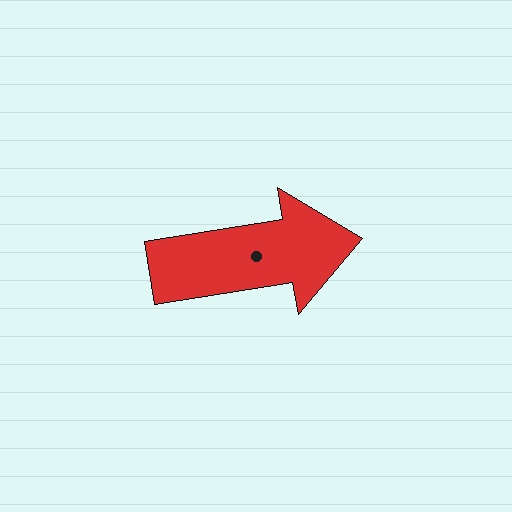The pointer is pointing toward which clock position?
Roughly 3 o'clock.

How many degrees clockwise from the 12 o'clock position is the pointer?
Approximately 81 degrees.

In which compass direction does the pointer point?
East.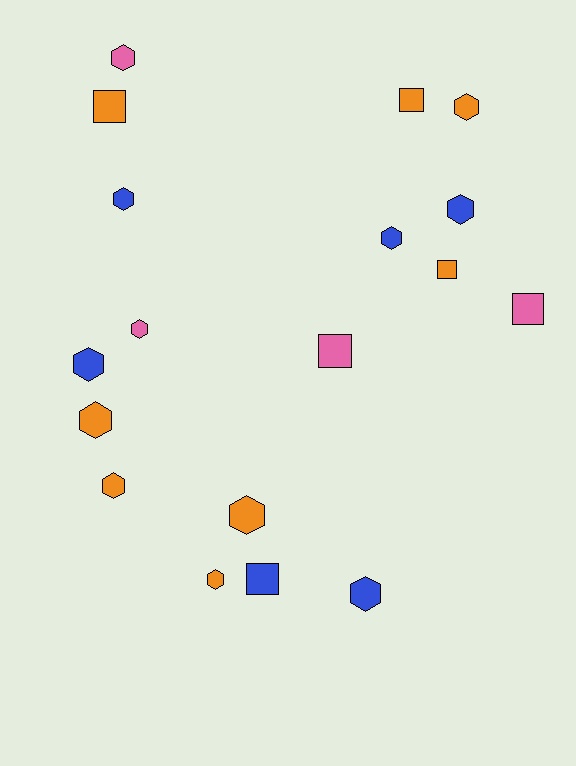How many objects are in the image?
There are 18 objects.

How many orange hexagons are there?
There are 5 orange hexagons.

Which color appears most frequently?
Orange, with 8 objects.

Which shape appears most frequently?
Hexagon, with 12 objects.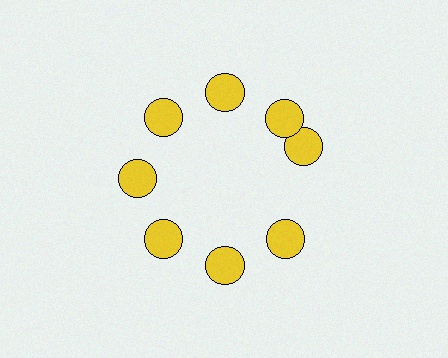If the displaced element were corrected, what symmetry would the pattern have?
It would have 8-fold rotational symmetry — the pattern would map onto itself every 45 degrees.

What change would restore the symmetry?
The symmetry would be restored by rotating it back into even spacing with its neighbors so that all 8 circles sit at equal angles and equal distance from the center.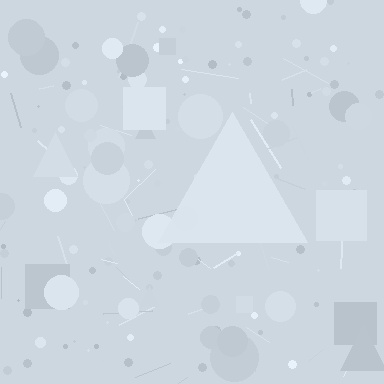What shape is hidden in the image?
A triangle is hidden in the image.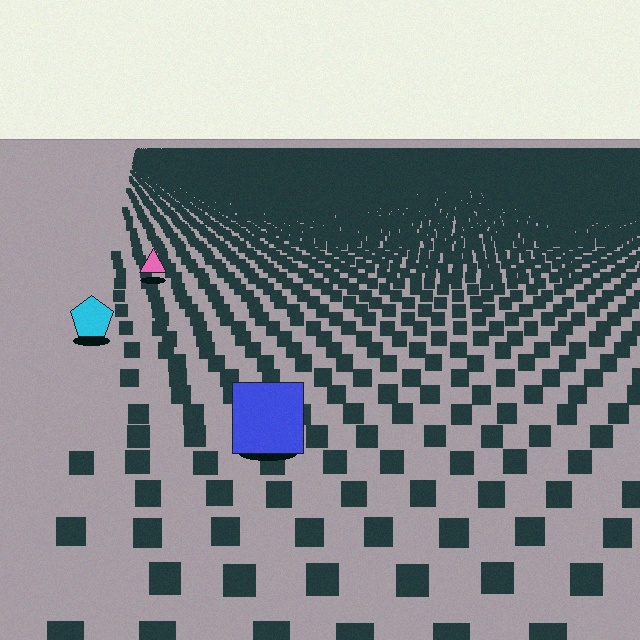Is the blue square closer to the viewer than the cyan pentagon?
Yes. The blue square is closer — you can tell from the texture gradient: the ground texture is coarser near it.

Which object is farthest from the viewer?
The pink triangle is farthest from the viewer. It appears smaller and the ground texture around it is denser.